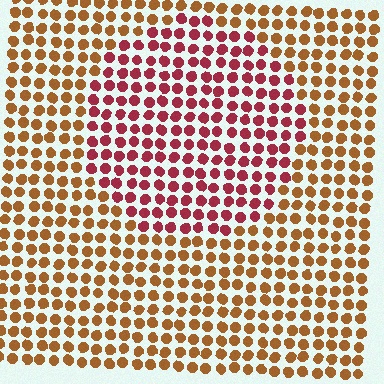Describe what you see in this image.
The image is filled with small brown elements in a uniform arrangement. A circle-shaped region is visible where the elements are tinted to a slightly different hue, forming a subtle color boundary.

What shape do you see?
I see a circle.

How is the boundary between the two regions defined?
The boundary is defined purely by a slight shift in hue (about 41 degrees). Spacing, size, and orientation are identical on both sides.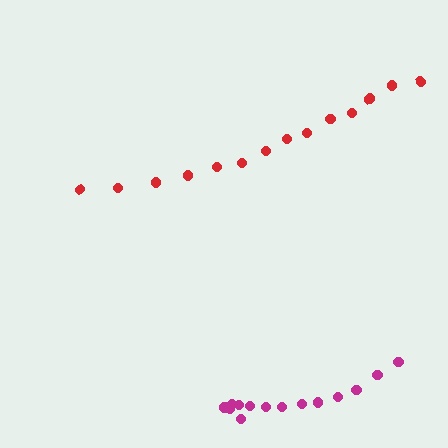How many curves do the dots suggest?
There are 2 distinct paths.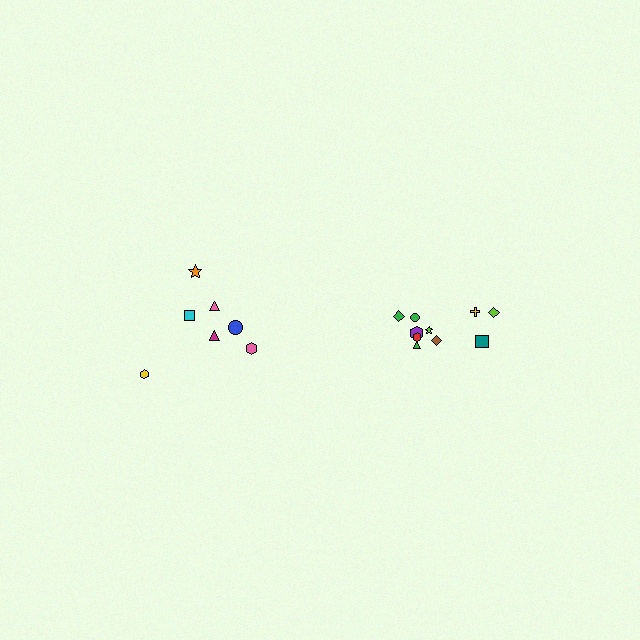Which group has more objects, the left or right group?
The right group.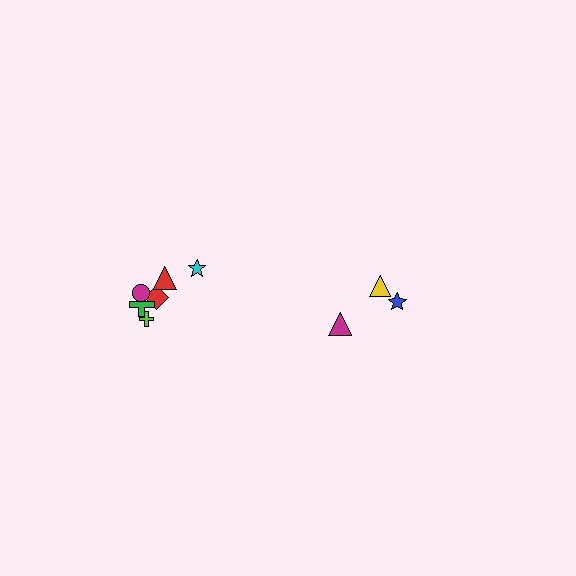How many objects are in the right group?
There are 3 objects.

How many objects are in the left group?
There are 6 objects.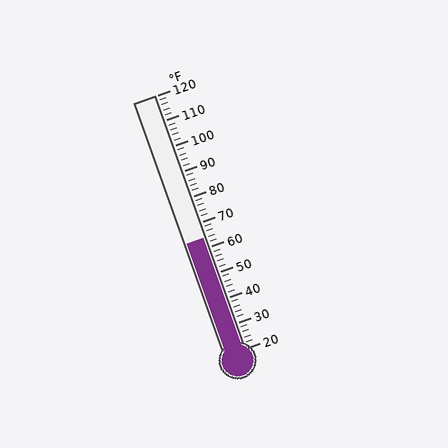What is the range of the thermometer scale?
The thermometer scale ranges from 20°F to 120°F.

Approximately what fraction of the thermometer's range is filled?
The thermometer is filled to approximately 45% of its range.